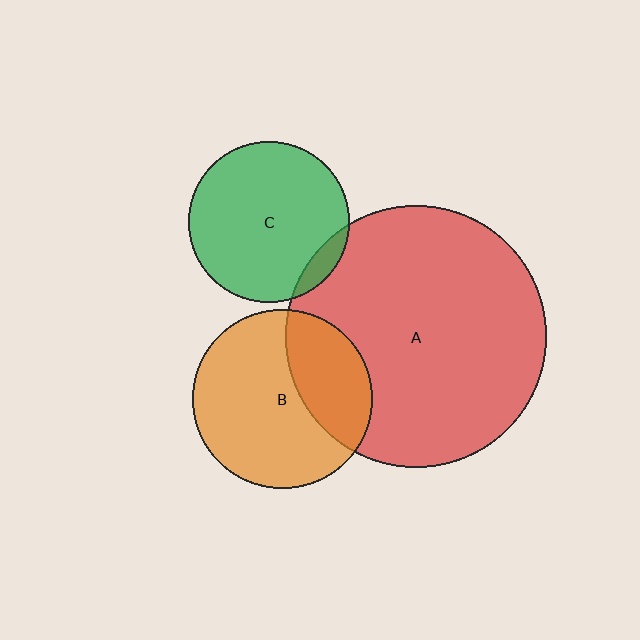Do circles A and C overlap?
Yes.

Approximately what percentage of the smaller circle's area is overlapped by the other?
Approximately 10%.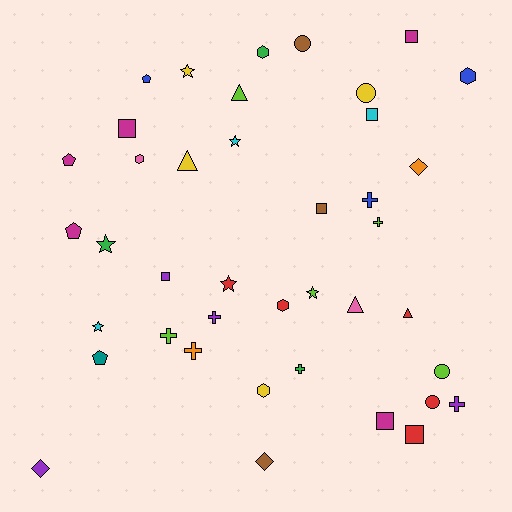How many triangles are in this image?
There are 4 triangles.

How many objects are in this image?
There are 40 objects.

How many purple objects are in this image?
There are 4 purple objects.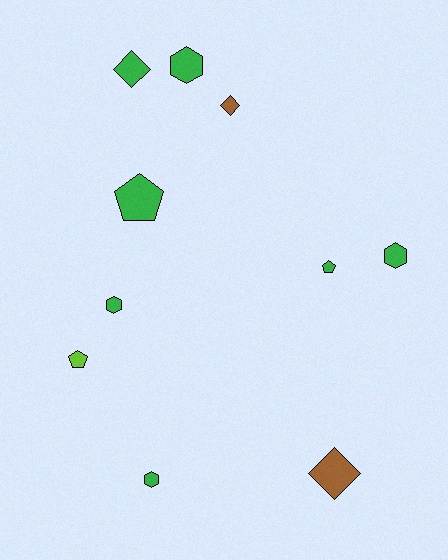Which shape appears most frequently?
Hexagon, with 4 objects.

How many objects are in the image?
There are 10 objects.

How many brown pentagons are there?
There are no brown pentagons.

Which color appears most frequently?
Green, with 7 objects.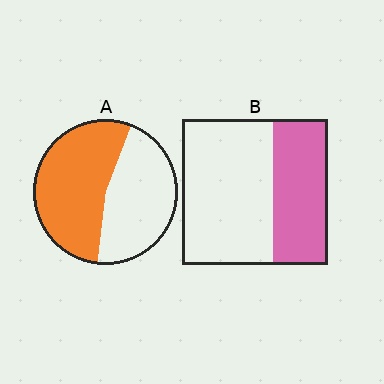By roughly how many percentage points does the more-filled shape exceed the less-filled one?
By roughly 15 percentage points (A over B).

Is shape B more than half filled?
No.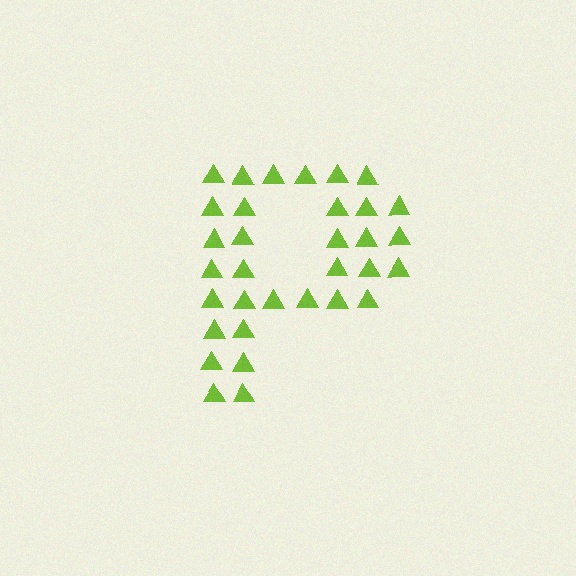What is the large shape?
The large shape is the letter P.